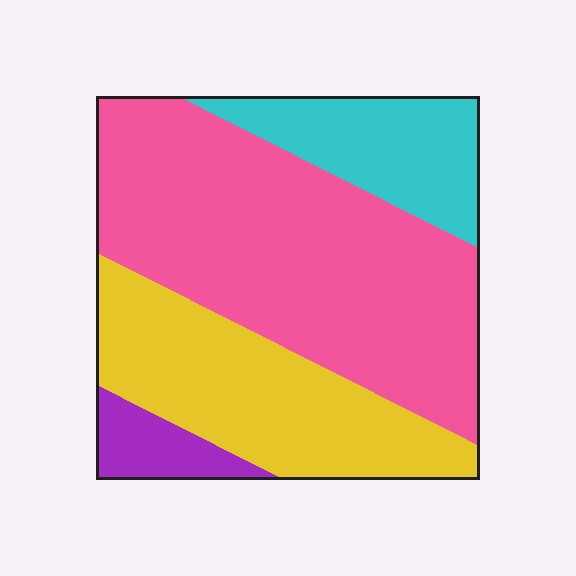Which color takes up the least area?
Purple, at roughly 5%.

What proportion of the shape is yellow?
Yellow takes up about one quarter (1/4) of the shape.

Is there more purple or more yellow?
Yellow.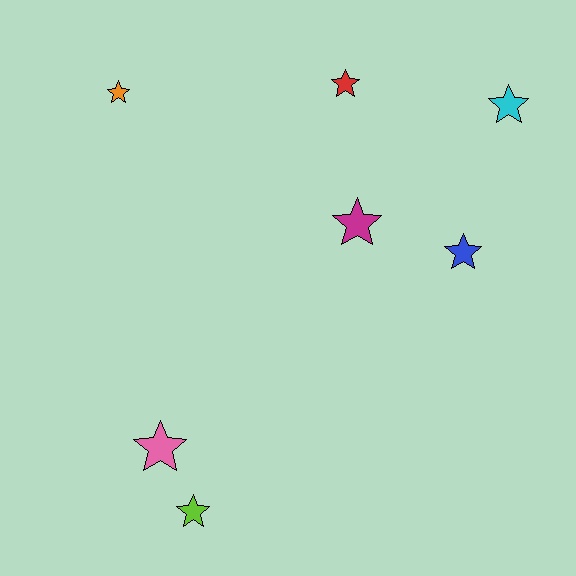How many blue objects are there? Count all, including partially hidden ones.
There is 1 blue object.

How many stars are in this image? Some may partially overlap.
There are 7 stars.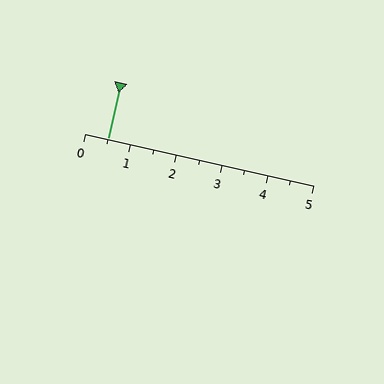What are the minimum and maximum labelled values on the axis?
The axis runs from 0 to 5.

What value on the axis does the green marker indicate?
The marker indicates approximately 0.5.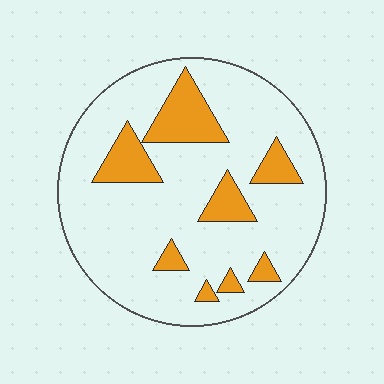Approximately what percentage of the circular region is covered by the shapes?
Approximately 20%.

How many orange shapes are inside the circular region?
8.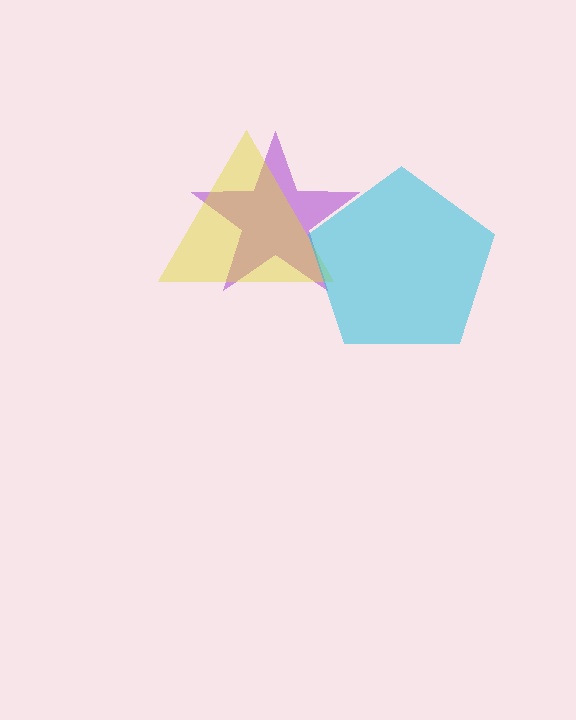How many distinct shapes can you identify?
There are 3 distinct shapes: a purple star, a yellow triangle, a cyan pentagon.